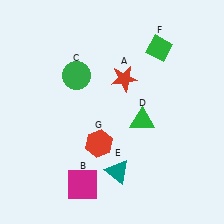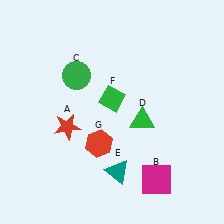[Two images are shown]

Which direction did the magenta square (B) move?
The magenta square (B) moved right.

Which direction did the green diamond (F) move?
The green diamond (F) moved down.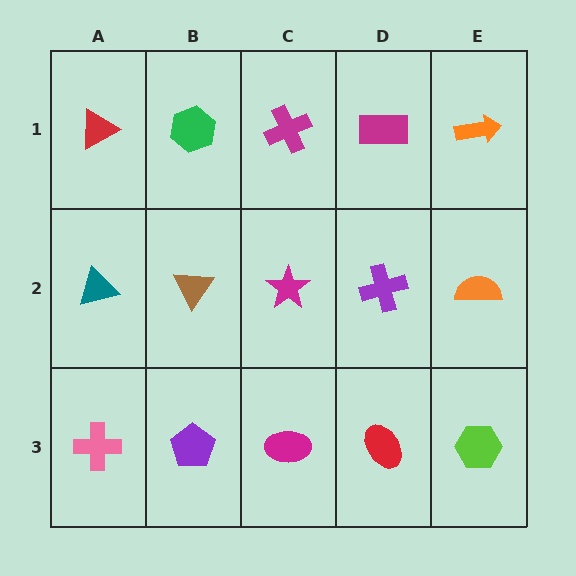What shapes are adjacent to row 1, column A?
A teal triangle (row 2, column A), a green hexagon (row 1, column B).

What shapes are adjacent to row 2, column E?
An orange arrow (row 1, column E), a lime hexagon (row 3, column E), a purple cross (row 2, column D).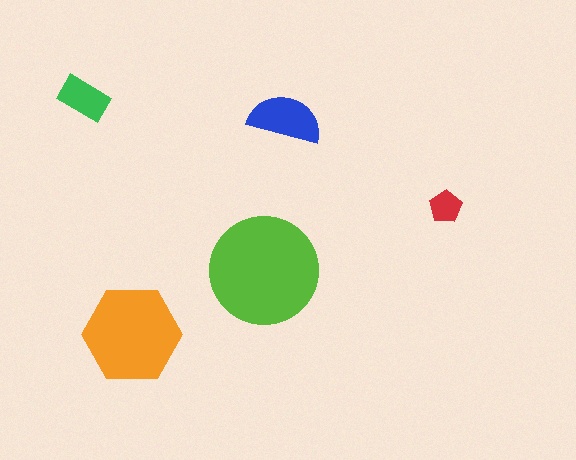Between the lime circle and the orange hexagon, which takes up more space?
The lime circle.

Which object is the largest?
The lime circle.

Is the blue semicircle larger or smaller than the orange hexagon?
Smaller.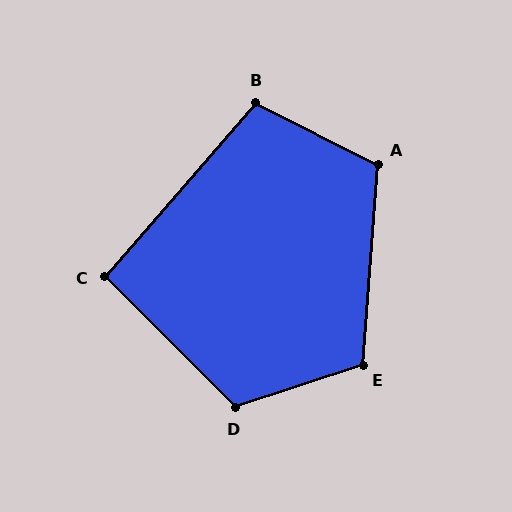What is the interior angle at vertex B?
Approximately 105 degrees (obtuse).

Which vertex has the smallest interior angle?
C, at approximately 94 degrees.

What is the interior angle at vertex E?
Approximately 113 degrees (obtuse).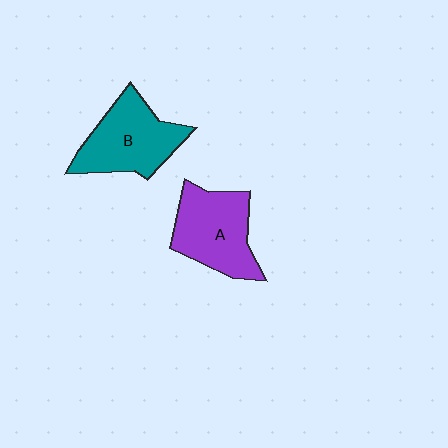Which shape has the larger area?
Shape B (teal).